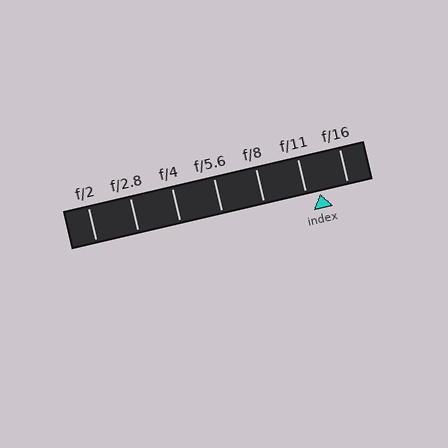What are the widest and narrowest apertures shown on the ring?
The widest aperture shown is f/2 and the narrowest is f/16.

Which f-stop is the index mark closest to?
The index mark is closest to f/11.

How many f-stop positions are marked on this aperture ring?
There are 7 f-stop positions marked.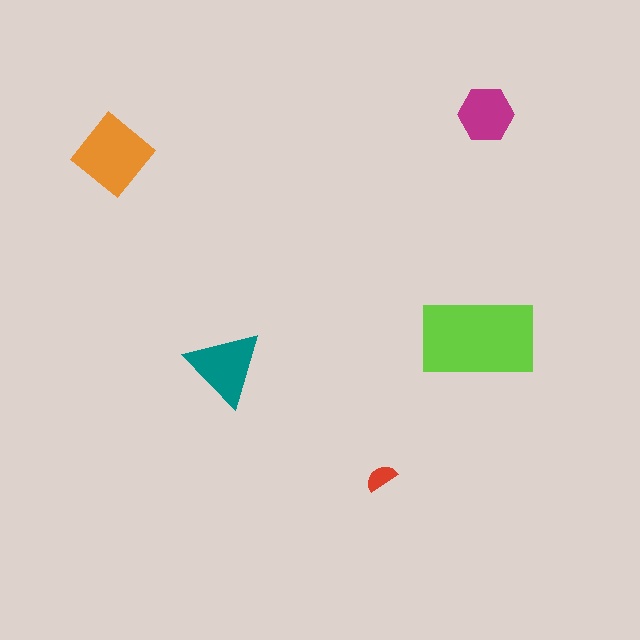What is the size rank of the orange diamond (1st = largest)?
2nd.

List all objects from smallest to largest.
The red semicircle, the magenta hexagon, the teal triangle, the orange diamond, the lime rectangle.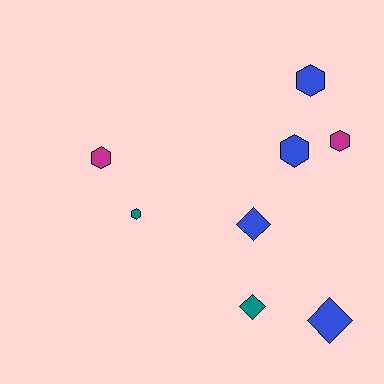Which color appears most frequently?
Blue, with 4 objects.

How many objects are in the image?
There are 8 objects.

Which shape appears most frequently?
Hexagon, with 5 objects.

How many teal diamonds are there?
There is 1 teal diamond.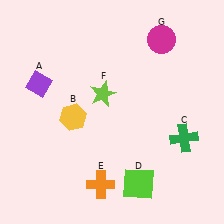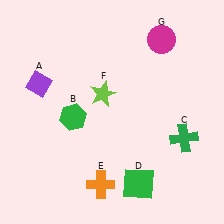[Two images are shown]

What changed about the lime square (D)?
In Image 1, D is lime. In Image 2, it changed to green.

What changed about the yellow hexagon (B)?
In Image 1, B is yellow. In Image 2, it changed to green.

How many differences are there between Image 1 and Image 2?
There are 2 differences between the two images.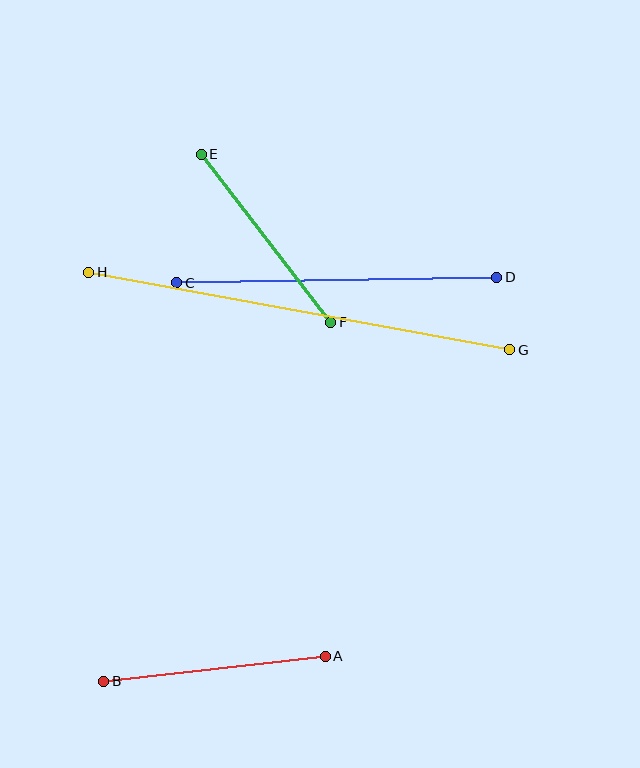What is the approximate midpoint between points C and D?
The midpoint is at approximately (337, 280) pixels.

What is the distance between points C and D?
The distance is approximately 320 pixels.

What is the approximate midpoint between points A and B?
The midpoint is at approximately (214, 669) pixels.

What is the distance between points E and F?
The distance is approximately 212 pixels.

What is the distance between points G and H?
The distance is approximately 428 pixels.